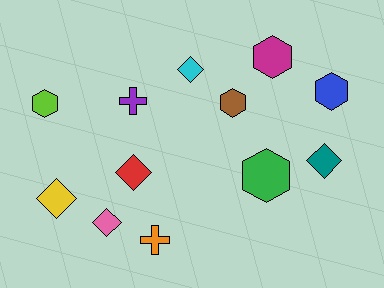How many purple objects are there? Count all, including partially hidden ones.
There is 1 purple object.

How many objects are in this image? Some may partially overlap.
There are 12 objects.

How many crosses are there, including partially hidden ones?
There are 2 crosses.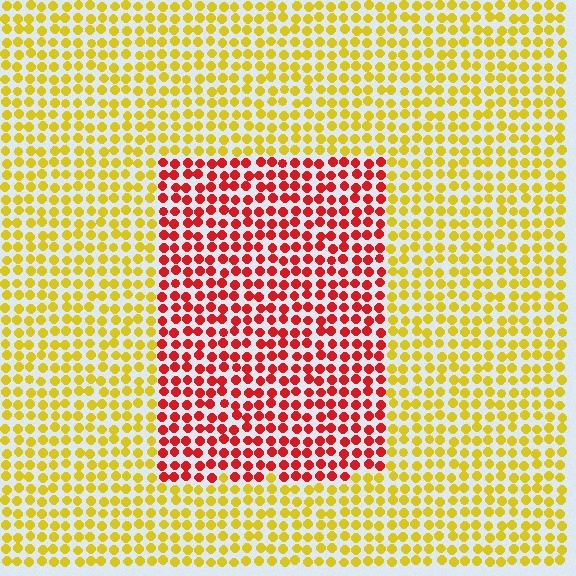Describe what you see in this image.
The image is filled with small yellow elements in a uniform arrangement. A rectangle-shaped region is visible where the elements are tinted to a slightly different hue, forming a subtle color boundary.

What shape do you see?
I see a rectangle.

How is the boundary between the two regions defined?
The boundary is defined purely by a slight shift in hue (about 57 degrees). Spacing, size, and orientation are identical on both sides.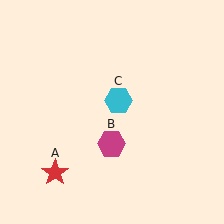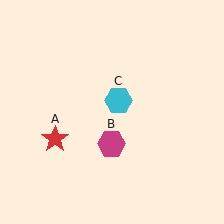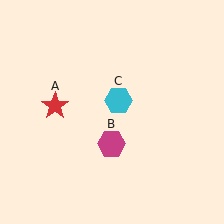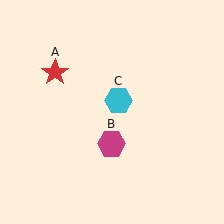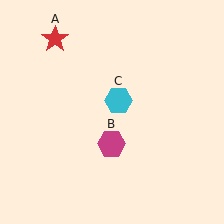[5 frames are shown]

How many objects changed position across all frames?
1 object changed position: red star (object A).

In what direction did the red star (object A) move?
The red star (object A) moved up.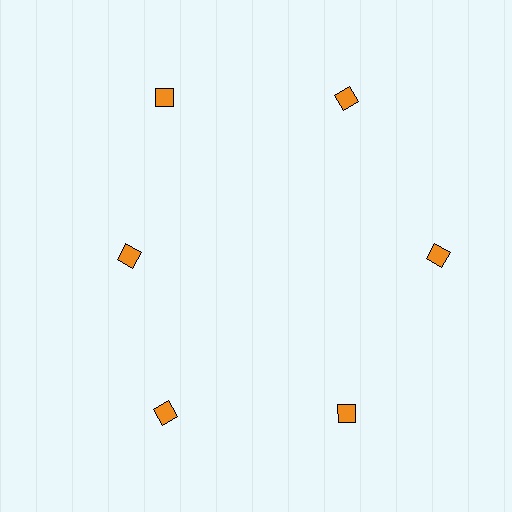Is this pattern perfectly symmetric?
No. The 6 orange diamonds are arranged in a ring, but one element near the 9 o'clock position is pulled inward toward the center, breaking the 6-fold rotational symmetry.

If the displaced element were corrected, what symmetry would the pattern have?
It would have 6-fold rotational symmetry — the pattern would map onto itself every 60 degrees.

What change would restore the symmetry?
The symmetry would be restored by moving it outward, back onto the ring so that all 6 diamonds sit at equal angles and equal distance from the center.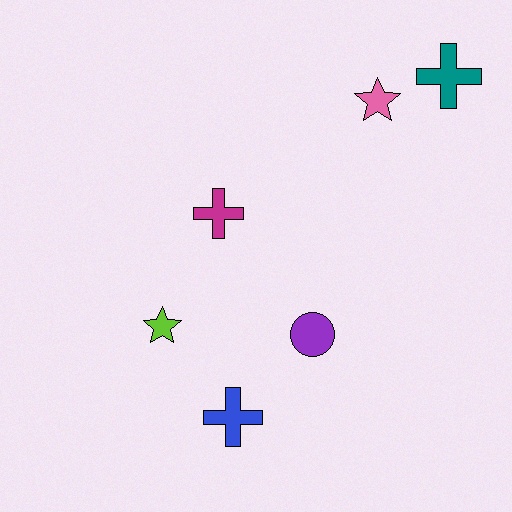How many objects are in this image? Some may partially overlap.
There are 6 objects.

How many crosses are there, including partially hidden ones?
There are 3 crosses.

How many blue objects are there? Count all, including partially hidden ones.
There is 1 blue object.